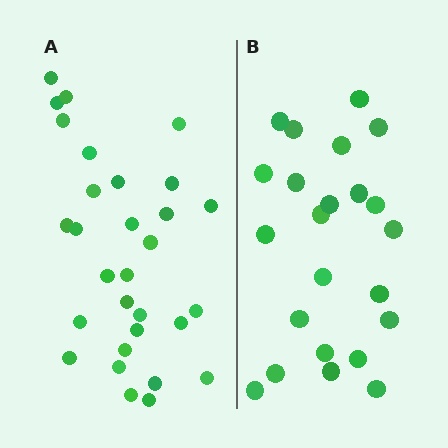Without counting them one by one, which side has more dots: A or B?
Region A (the left region) has more dots.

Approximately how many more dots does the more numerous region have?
Region A has roughly 8 or so more dots than region B.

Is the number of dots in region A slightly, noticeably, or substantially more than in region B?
Region A has noticeably more, but not dramatically so. The ratio is roughly 1.3 to 1.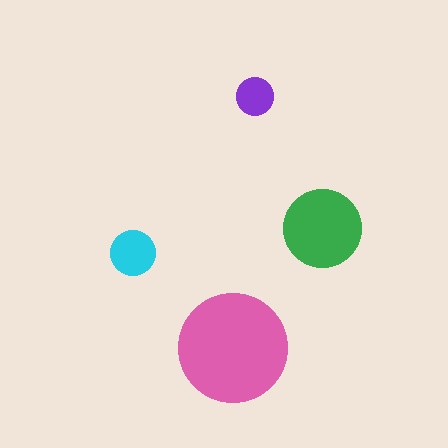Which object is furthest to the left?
The cyan circle is leftmost.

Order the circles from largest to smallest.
the pink one, the green one, the cyan one, the purple one.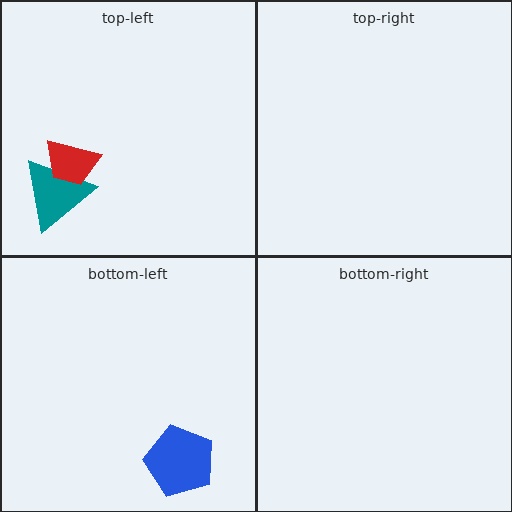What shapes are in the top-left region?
The teal triangle, the red trapezoid.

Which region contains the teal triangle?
The top-left region.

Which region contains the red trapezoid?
The top-left region.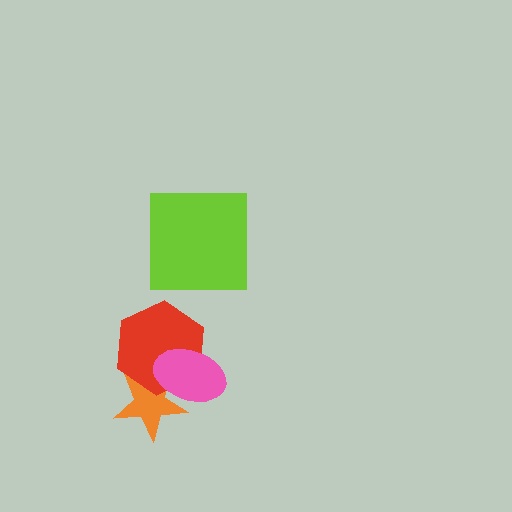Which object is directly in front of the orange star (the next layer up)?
The red hexagon is directly in front of the orange star.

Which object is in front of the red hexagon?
The pink ellipse is in front of the red hexagon.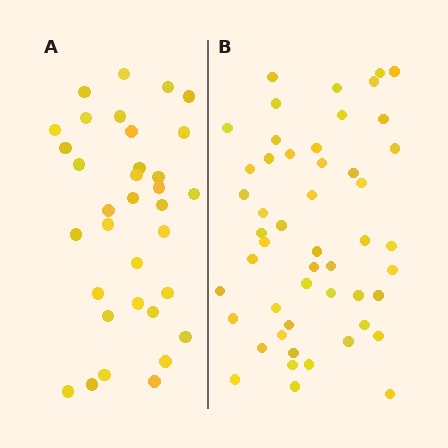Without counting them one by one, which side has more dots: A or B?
Region B (the right region) has more dots.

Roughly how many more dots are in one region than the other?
Region B has approximately 15 more dots than region A.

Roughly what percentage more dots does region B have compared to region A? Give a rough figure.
About 45% more.